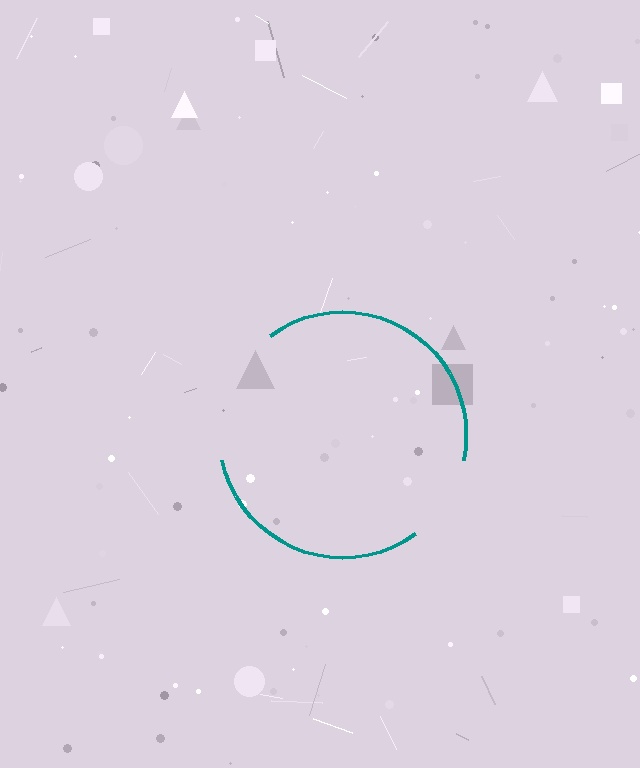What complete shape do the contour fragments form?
The contour fragments form a circle.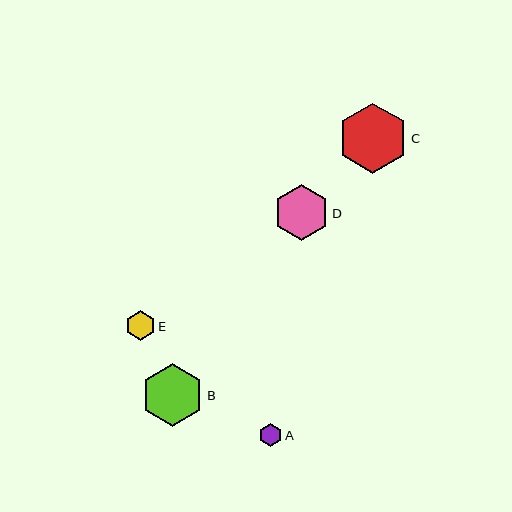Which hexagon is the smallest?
Hexagon A is the smallest with a size of approximately 24 pixels.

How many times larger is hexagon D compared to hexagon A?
Hexagon D is approximately 2.3 times the size of hexagon A.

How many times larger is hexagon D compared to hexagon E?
Hexagon D is approximately 1.9 times the size of hexagon E.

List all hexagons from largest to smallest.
From largest to smallest: C, B, D, E, A.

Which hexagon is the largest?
Hexagon C is the largest with a size of approximately 70 pixels.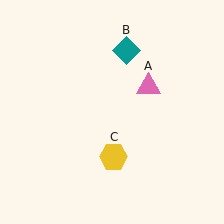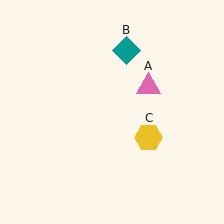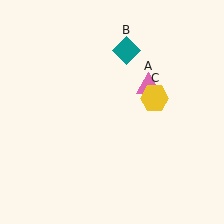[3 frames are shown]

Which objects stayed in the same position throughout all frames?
Pink triangle (object A) and teal diamond (object B) remained stationary.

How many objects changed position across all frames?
1 object changed position: yellow hexagon (object C).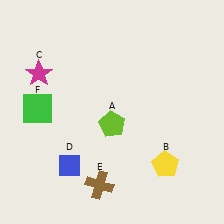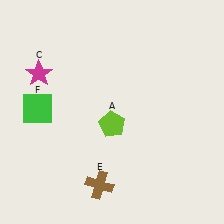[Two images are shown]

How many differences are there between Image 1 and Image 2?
There are 2 differences between the two images.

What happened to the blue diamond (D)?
The blue diamond (D) was removed in Image 2. It was in the bottom-left area of Image 1.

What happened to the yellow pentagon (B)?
The yellow pentagon (B) was removed in Image 2. It was in the bottom-right area of Image 1.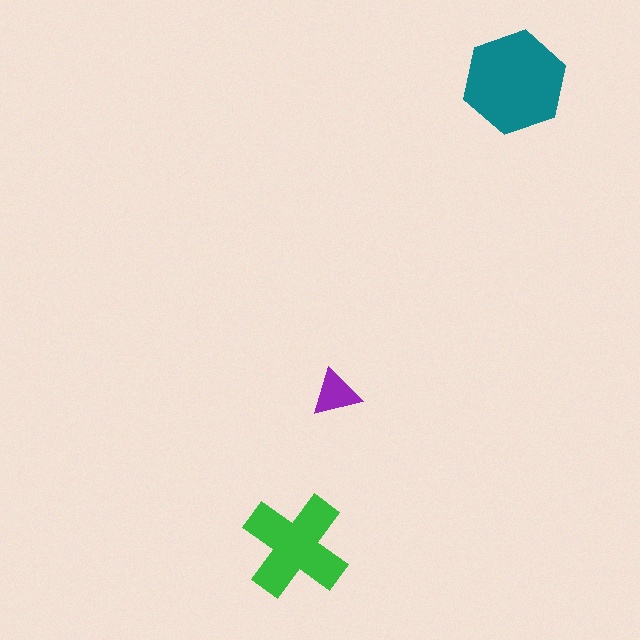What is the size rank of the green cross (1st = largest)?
2nd.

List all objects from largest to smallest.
The teal hexagon, the green cross, the purple triangle.